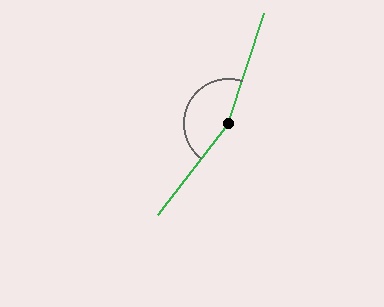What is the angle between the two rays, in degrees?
Approximately 161 degrees.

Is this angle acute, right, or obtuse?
It is obtuse.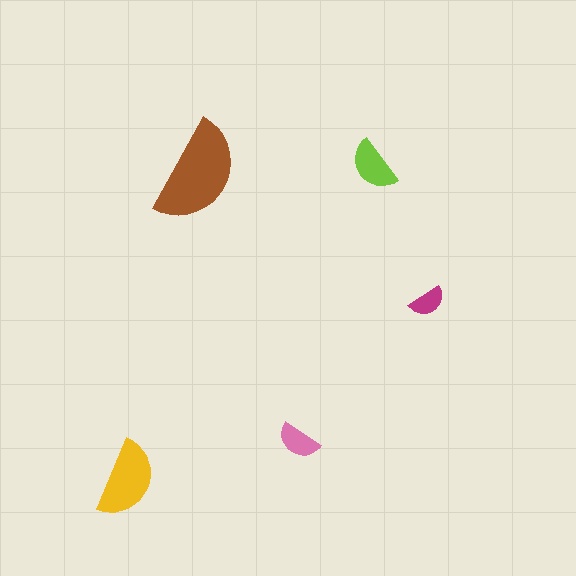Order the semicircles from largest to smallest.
the brown one, the yellow one, the lime one, the pink one, the magenta one.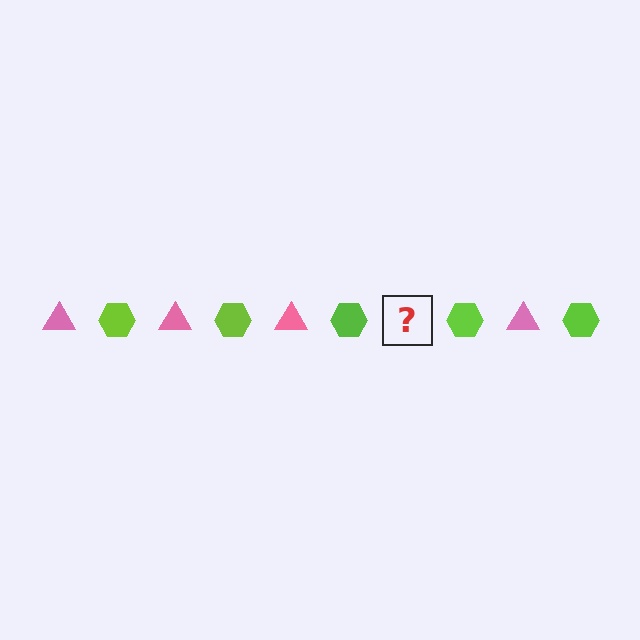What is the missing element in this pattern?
The missing element is a pink triangle.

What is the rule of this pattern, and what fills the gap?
The rule is that the pattern alternates between pink triangle and lime hexagon. The gap should be filled with a pink triangle.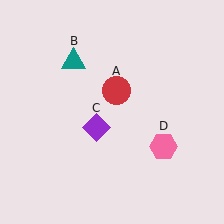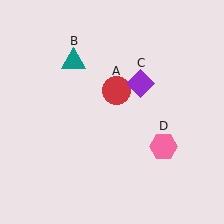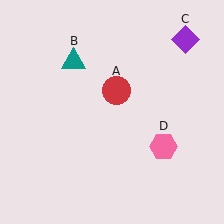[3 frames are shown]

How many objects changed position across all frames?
1 object changed position: purple diamond (object C).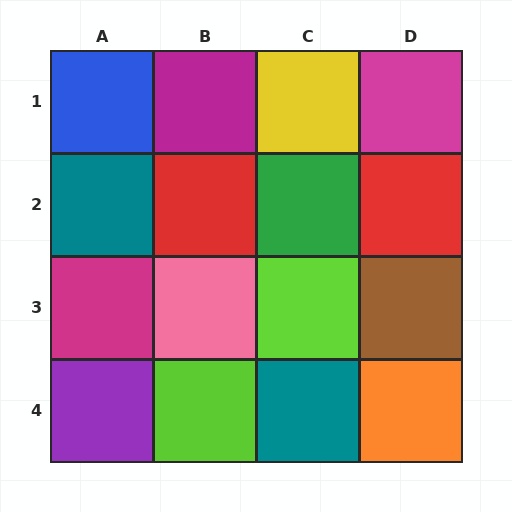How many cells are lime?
2 cells are lime.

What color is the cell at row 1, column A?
Blue.